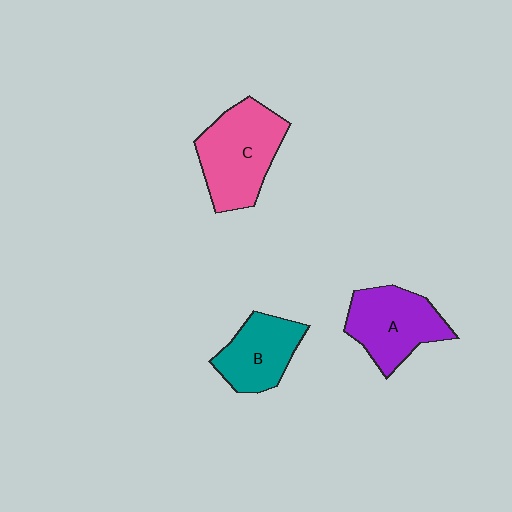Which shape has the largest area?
Shape C (pink).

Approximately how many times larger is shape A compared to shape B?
Approximately 1.2 times.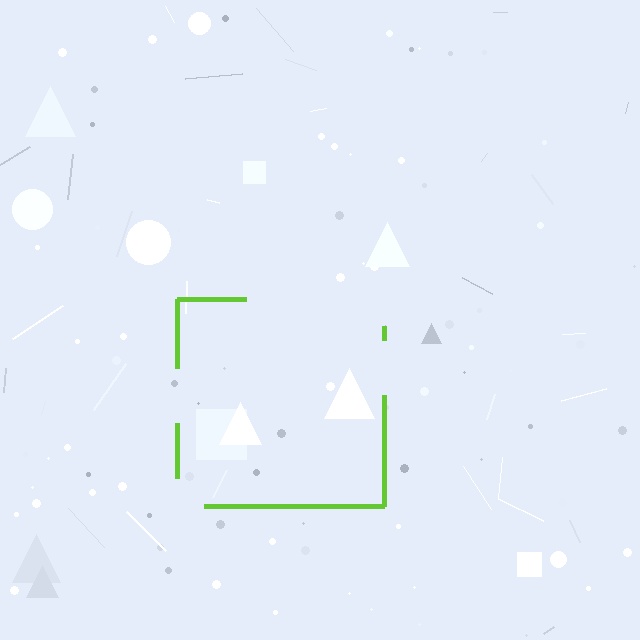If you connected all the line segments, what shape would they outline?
They would outline a square.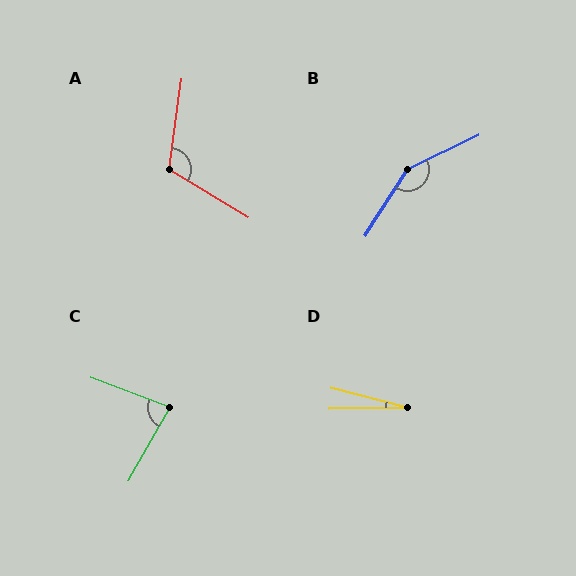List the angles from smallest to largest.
D (15°), C (81°), A (113°), B (148°).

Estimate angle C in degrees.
Approximately 81 degrees.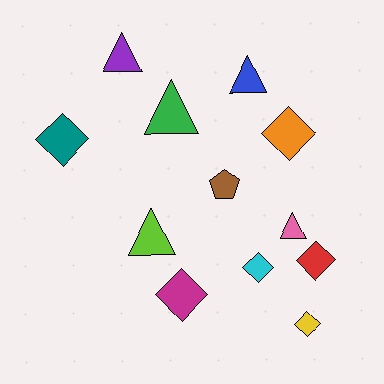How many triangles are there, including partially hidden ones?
There are 5 triangles.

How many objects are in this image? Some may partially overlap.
There are 12 objects.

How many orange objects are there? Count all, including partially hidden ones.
There is 1 orange object.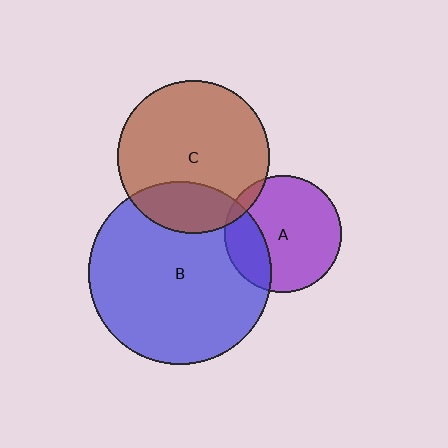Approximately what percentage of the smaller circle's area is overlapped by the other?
Approximately 5%.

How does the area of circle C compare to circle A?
Approximately 1.7 times.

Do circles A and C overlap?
Yes.